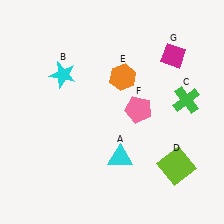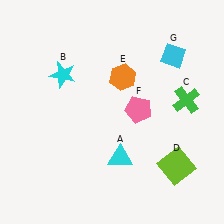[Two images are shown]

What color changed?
The diamond (G) changed from magenta in Image 1 to cyan in Image 2.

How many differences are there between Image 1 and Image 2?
There is 1 difference between the two images.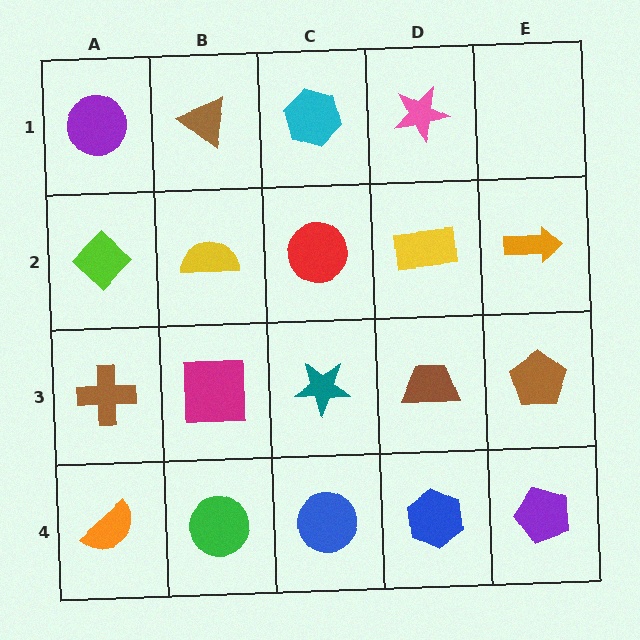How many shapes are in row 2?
5 shapes.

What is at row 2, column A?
A lime diamond.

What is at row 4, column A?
An orange semicircle.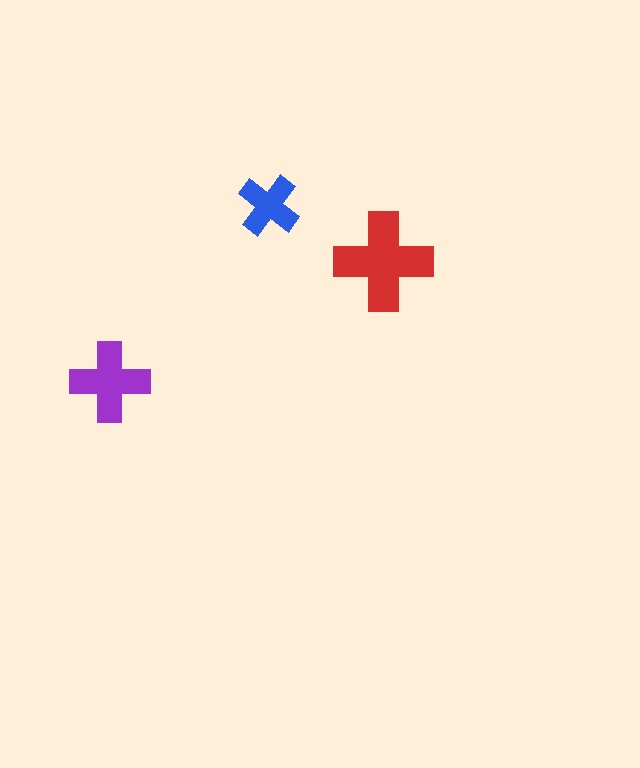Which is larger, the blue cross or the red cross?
The red one.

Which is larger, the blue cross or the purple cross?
The purple one.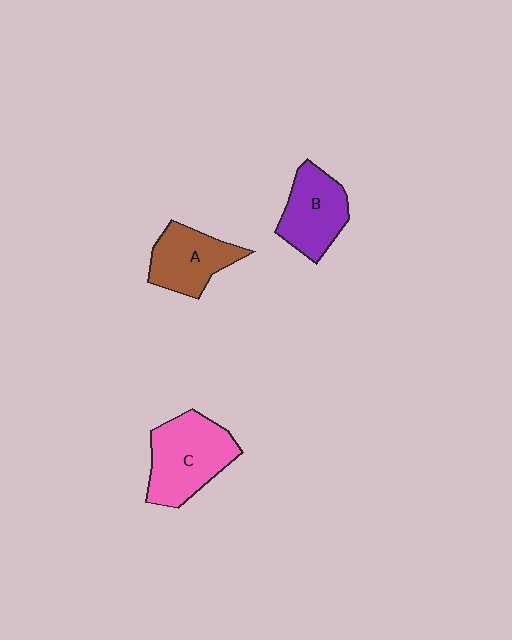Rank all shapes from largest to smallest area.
From largest to smallest: C (pink), B (purple), A (brown).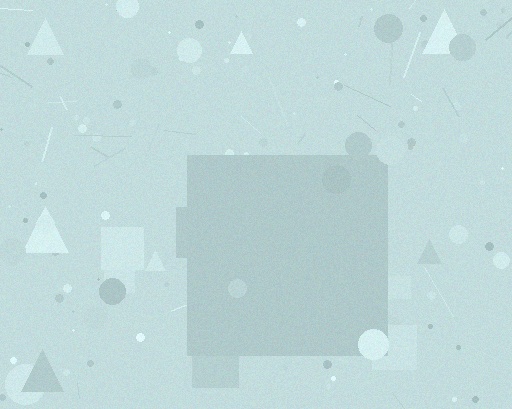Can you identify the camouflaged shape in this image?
The camouflaged shape is a square.